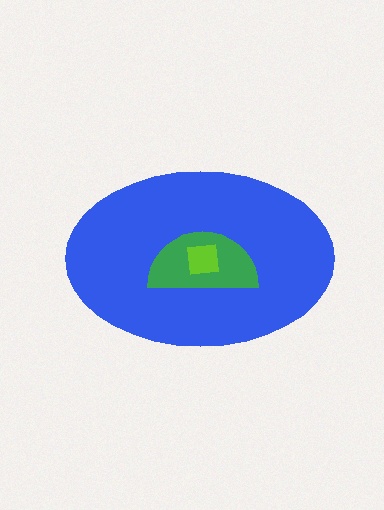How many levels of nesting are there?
3.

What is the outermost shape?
The blue ellipse.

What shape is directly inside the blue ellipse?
The green semicircle.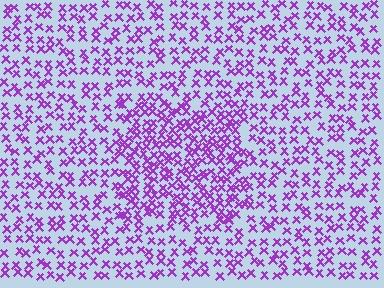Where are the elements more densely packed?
The elements are more densely packed inside the rectangle boundary.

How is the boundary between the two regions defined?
The boundary is defined by a change in element density (approximately 1.8x ratio). All elements are the same color, size, and shape.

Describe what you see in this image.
The image contains small purple elements arranged at two different densities. A rectangle-shaped region is visible where the elements are more densely packed than the surrounding area.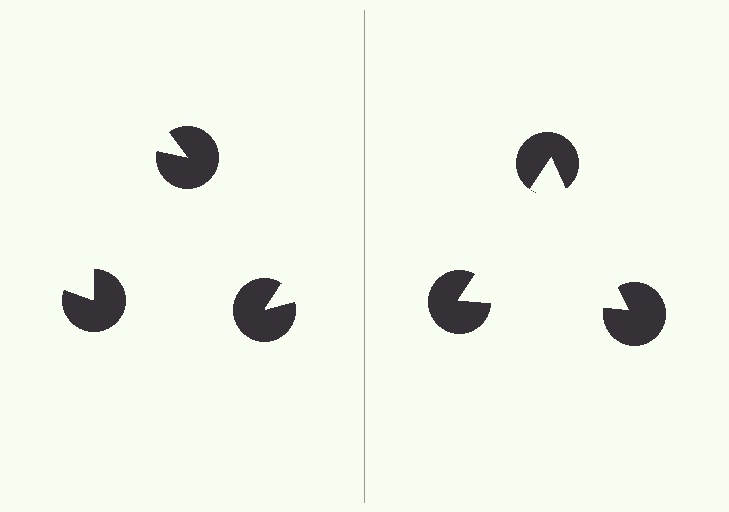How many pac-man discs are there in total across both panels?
6 — 3 on each side.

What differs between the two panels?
The pac-man discs are positioned identically on both sides; only the wedge orientations differ. On the right they align to a triangle; on the left they are misaligned.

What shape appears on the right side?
An illusory triangle.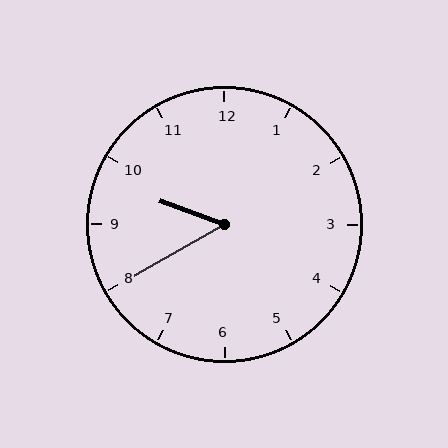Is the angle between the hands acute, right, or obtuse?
It is acute.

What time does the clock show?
9:40.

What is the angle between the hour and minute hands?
Approximately 50 degrees.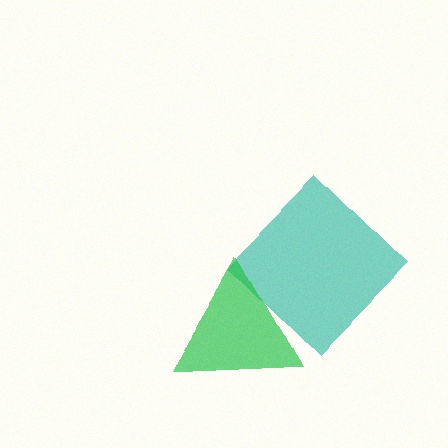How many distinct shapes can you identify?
There are 2 distinct shapes: a teal diamond, a green triangle.